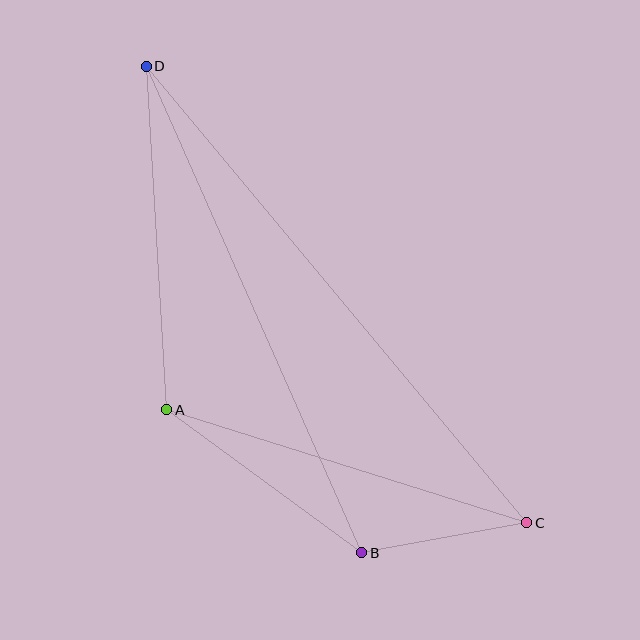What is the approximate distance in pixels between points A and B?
The distance between A and B is approximately 242 pixels.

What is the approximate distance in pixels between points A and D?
The distance between A and D is approximately 345 pixels.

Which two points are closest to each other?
Points B and C are closest to each other.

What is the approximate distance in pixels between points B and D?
The distance between B and D is approximately 532 pixels.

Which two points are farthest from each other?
Points C and D are farthest from each other.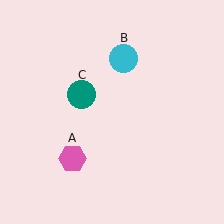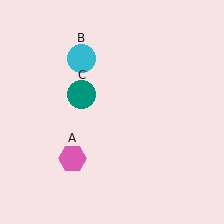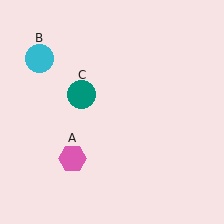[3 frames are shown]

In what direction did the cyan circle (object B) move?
The cyan circle (object B) moved left.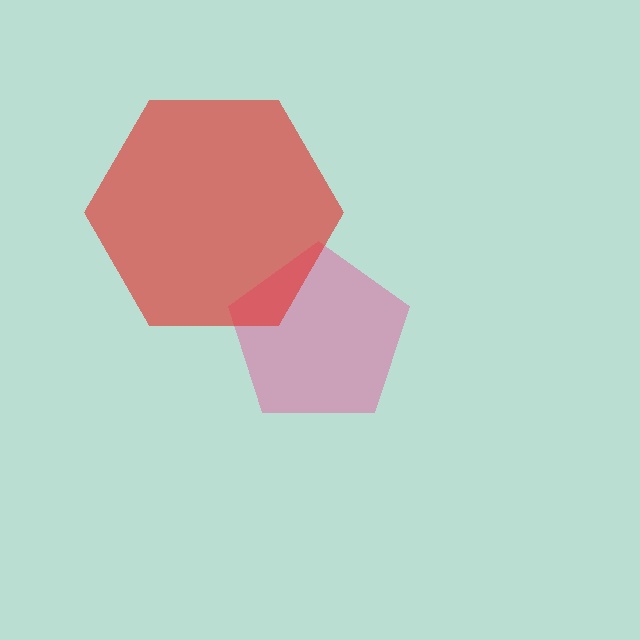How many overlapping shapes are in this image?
There are 2 overlapping shapes in the image.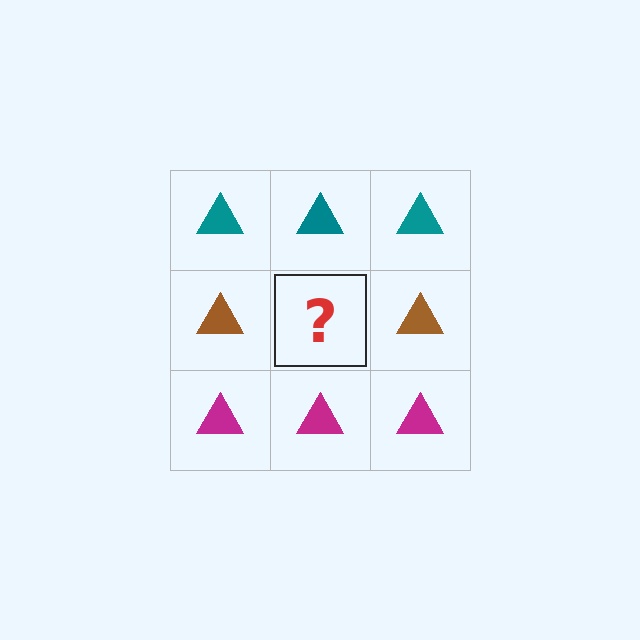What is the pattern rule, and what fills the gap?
The rule is that each row has a consistent color. The gap should be filled with a brown triangle.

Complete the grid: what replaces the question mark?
The question mark should be replaced with a brown triangle.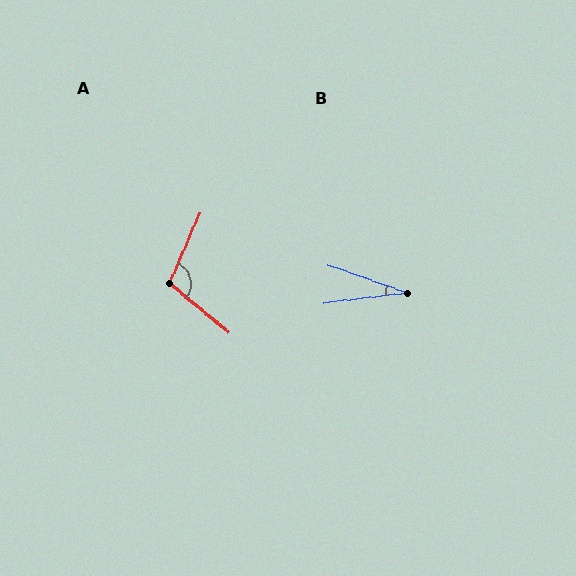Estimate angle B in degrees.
Approximately 27 degrees.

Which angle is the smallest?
B, at approximately 27 degrees.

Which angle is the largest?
A, at approximately 106 degrees.